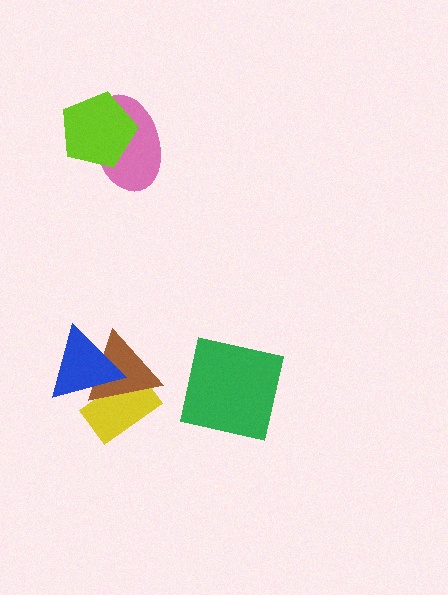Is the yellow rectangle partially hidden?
Yes, it is partially covered by another shape.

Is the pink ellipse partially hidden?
Yes, it is partially covered by another shape.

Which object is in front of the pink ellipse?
The lime pentagon is in front of the pink ellipse.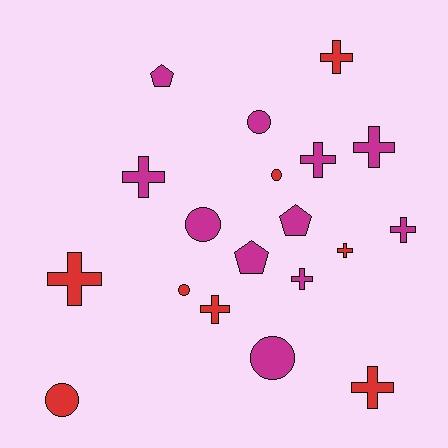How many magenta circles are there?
There are 3 magenta circles.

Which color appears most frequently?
Magenta, with 11 objects.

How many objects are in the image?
There are 19 objects.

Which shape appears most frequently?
Cross, with 10 objects.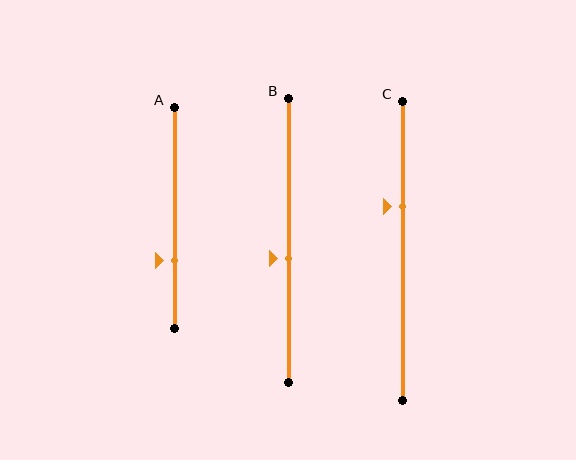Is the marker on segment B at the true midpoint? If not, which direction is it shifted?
No, the marker on segment B is shifted downward by about 7% of the segment length.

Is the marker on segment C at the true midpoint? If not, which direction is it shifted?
No, the marker on segment C is shifted upward by about 15% of the segment length.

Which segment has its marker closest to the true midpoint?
Segment B has its marker closest to the true midpoint.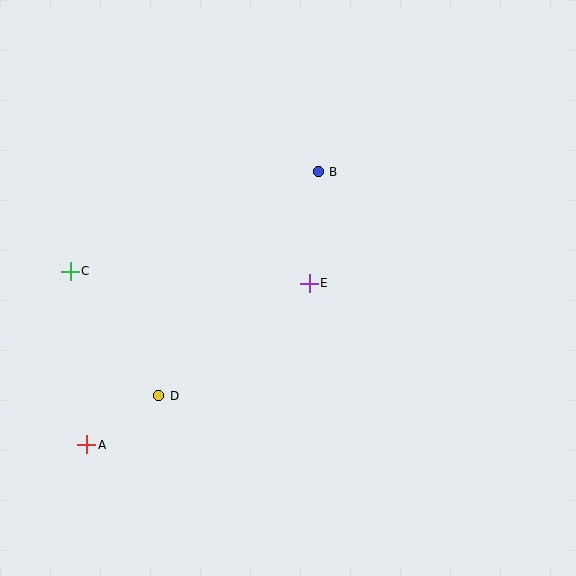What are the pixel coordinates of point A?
Point A is at (87, 445).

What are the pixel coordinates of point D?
Point D is at (159, 396).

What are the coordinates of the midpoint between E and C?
The midpoint between E and C is at (190, 277).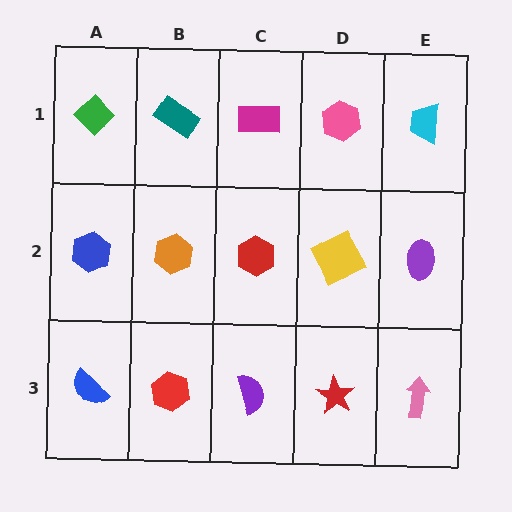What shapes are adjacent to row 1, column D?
A yellow square (row 2, column D), a magenta rectangle (row 1, column C), a cyan trapezoid (row 1, column E).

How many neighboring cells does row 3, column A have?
2.